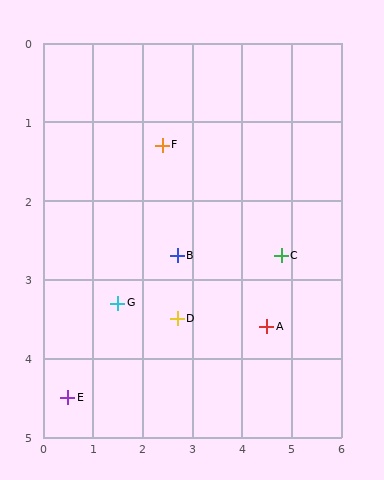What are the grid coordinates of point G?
Point G is at approximately (1.5, 3.3).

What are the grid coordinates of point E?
Point E is at approximately (0.5, 4.5).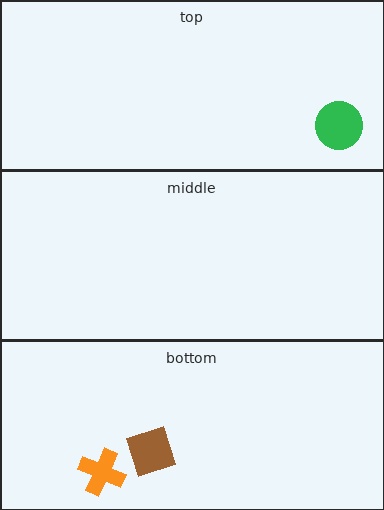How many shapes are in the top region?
1.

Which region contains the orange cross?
The bottom region.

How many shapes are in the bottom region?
2.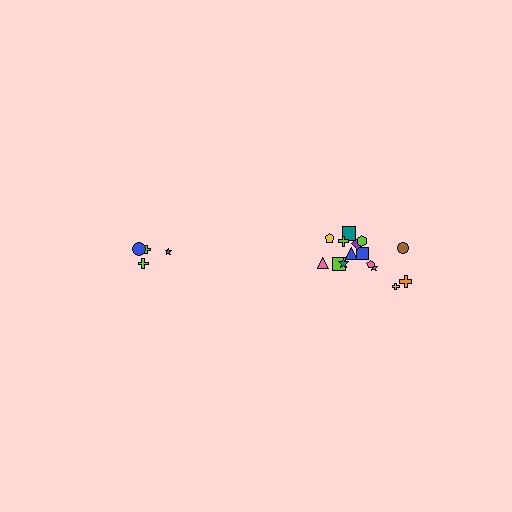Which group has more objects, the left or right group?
The right group.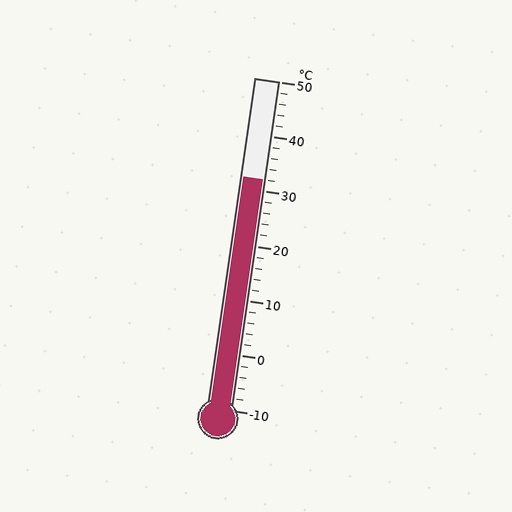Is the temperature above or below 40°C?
The temperature is below 40°C.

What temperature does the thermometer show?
The thermometer shows approximately 32°C.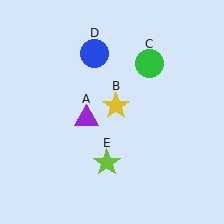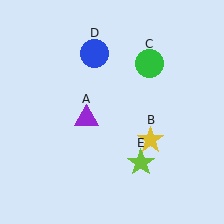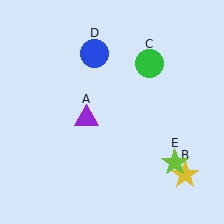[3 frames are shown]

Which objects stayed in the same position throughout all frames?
Purple triangle (object A) and green circle (object C) and blue circle (object D) remained stationary.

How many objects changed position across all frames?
2 objects changed position: yellow star (object B), lime star (object E).